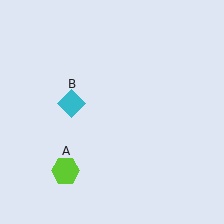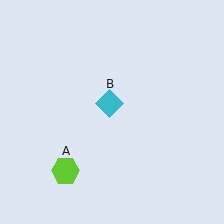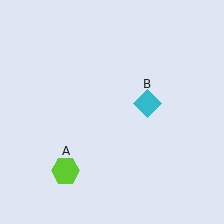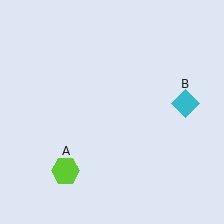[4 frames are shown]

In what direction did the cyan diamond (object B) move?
The cyan diamond (object B) moved right.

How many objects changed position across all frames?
1 object changed position: cyan diamond (object B).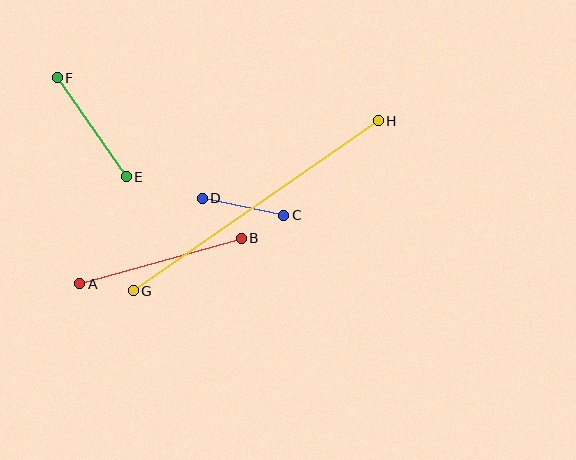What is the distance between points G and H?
The distance is approximately 299 pixels.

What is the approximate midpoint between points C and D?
The midpoint is at approximately (243, 207) pixels.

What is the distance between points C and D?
The distance is approximately 83 pixels.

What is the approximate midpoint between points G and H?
The midpoint is at approximately (256, 206) pixels.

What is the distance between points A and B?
The distance is approximately 168 pixels.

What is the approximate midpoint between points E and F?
The midpoint is at approximately (92, 127) pixels.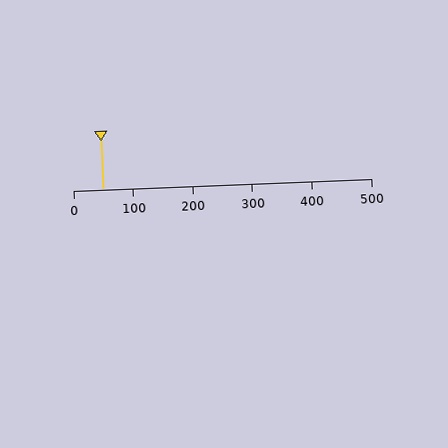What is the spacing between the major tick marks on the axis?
The major ticks are spaced 100 apart.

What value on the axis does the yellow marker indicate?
The marker indicates approximately 50.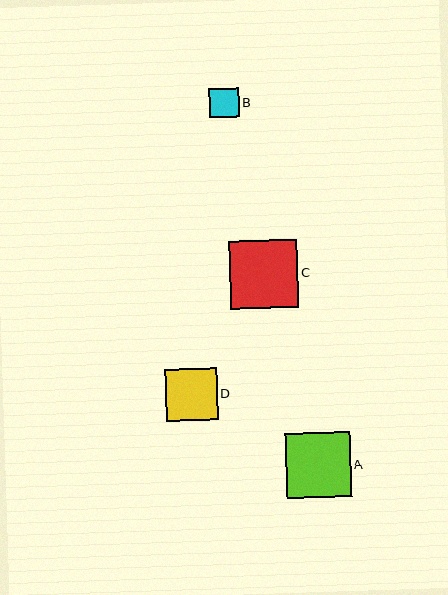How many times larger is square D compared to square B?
Square D is approximately 1.8 times the size of square B.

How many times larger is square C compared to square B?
Square C is approximately 2.3 times the size of square B.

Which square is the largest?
Square C is the largest with a size of approximately 68 pixels.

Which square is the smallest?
Square B is the smallest with a size of approximately 30 pixels.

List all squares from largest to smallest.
From largest to smallest: C, A, D, B.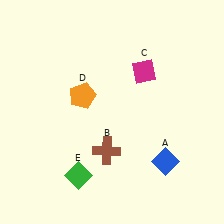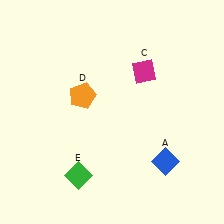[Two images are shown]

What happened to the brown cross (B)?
The brown cross (B) was removed in Image 2. It was in the bottom-left area of Image 1.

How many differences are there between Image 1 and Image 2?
There is 1 difference between the two images.